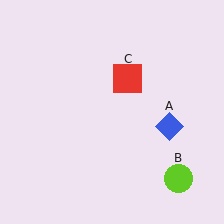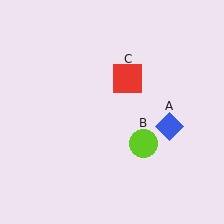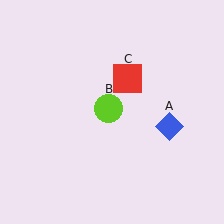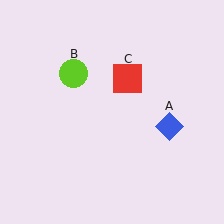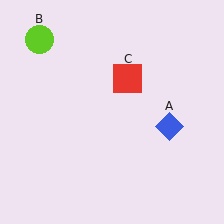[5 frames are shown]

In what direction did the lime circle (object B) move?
The lime circle (object B) moved up and to the left.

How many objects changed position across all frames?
1 object changed position: lime circle (object B).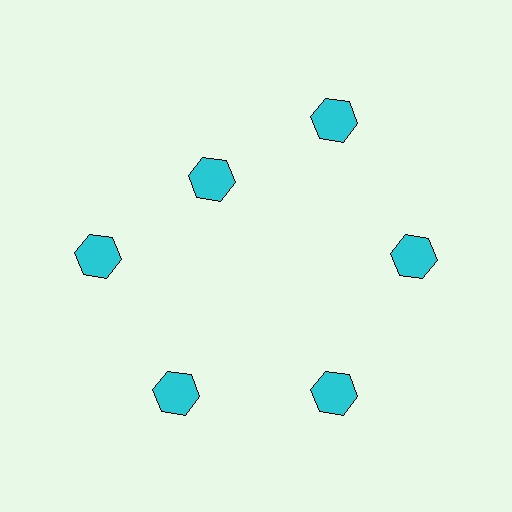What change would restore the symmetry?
The symmetry would be restored by moving it outward, back onto the ring so that all 6 hexagons sit at equal angles and equal distance from the center.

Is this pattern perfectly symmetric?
No. The 6 cyan hexagons are arranged in a ring, but one element near the 11 o'clock position is pulled inward toward the center, breaking the 6-fold rotational symmetry.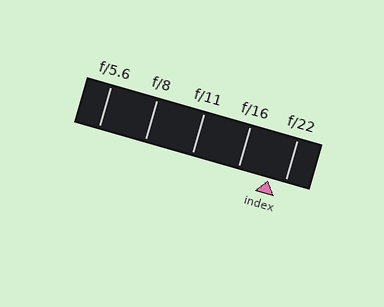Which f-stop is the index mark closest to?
The index mark is closest to f/22.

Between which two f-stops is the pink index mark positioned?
The index mark is between f/16 and f/22.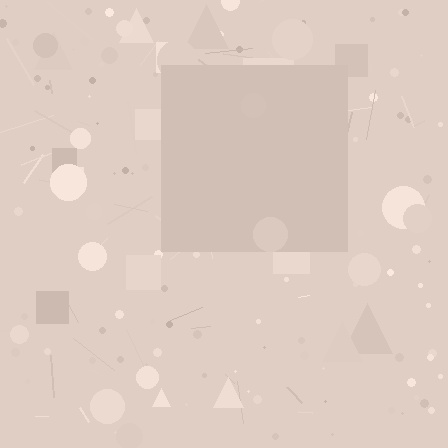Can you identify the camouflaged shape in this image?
The camouflaged shape is a square.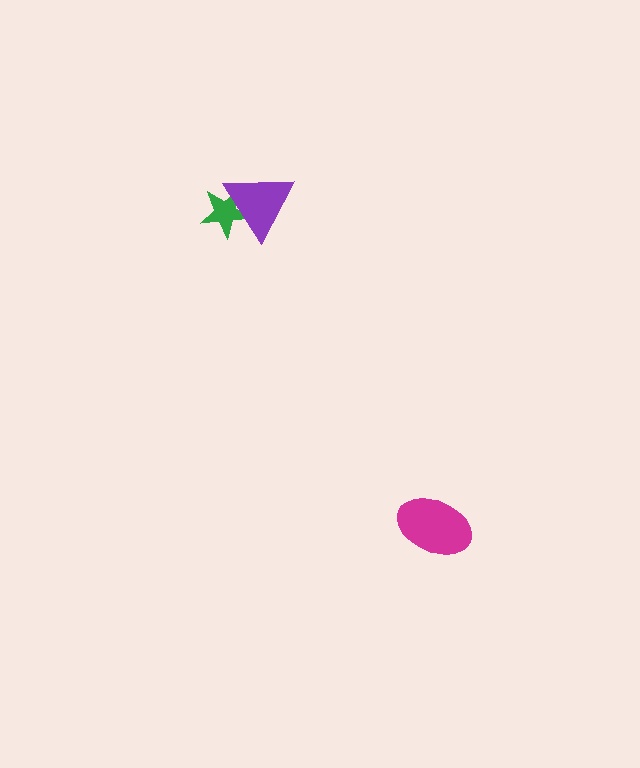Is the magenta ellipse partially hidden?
No, no other shape covers it.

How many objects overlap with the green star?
1 object overlaps with the green star.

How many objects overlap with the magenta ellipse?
0 objects overlap with the magenta ellipse.